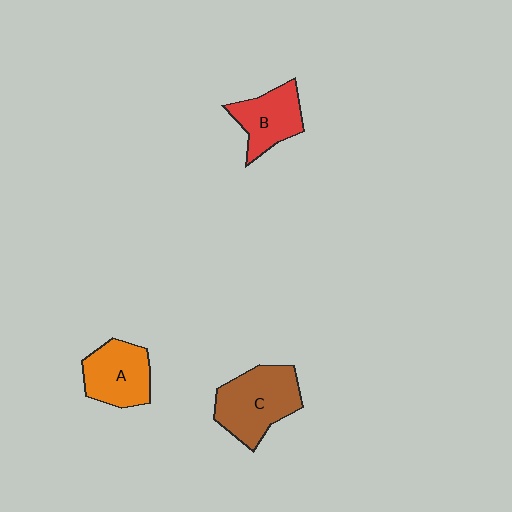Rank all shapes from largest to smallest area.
From largest to smallest: C (brown), A (orange), B (red).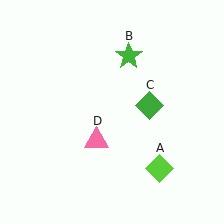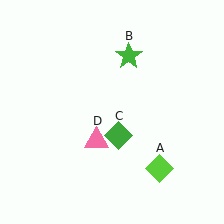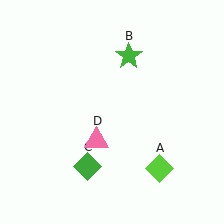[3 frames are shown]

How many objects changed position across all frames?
1 object changed position: green diamond (object C).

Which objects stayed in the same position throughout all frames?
Lime diamond (object A) and green star (object B) and pink triangle (object D) remained stationary.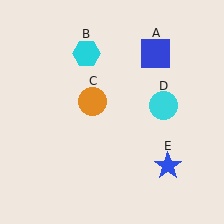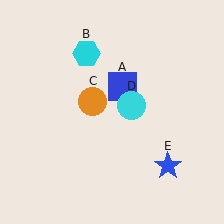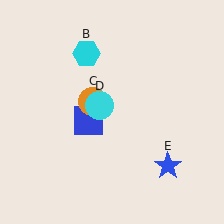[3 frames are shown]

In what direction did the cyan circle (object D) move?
The cyan circle (object D) moved left.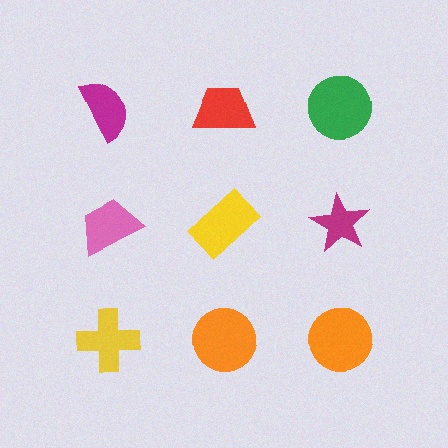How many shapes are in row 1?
3 shapes.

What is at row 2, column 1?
A pink trapezoid.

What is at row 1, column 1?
A magenta semicircle.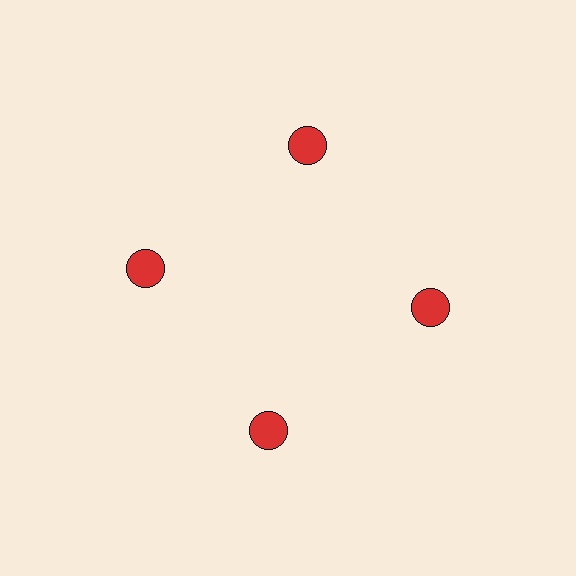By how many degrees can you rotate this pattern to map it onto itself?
The pattern maps onto itself every 90 degrees of rotation.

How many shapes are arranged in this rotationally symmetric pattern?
There are 4 shapes, arranged in 4 groups of 1.